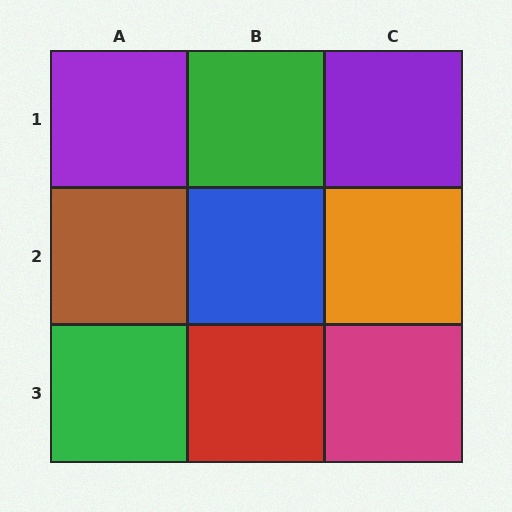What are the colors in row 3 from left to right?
Green, red, magenta.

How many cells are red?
1 cell is red.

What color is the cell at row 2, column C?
Orange.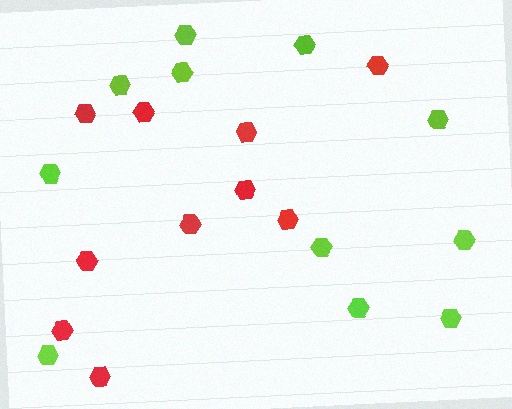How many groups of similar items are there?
There are 2 groups: one group of red hexagons (10) and one group of lime hexagons (11).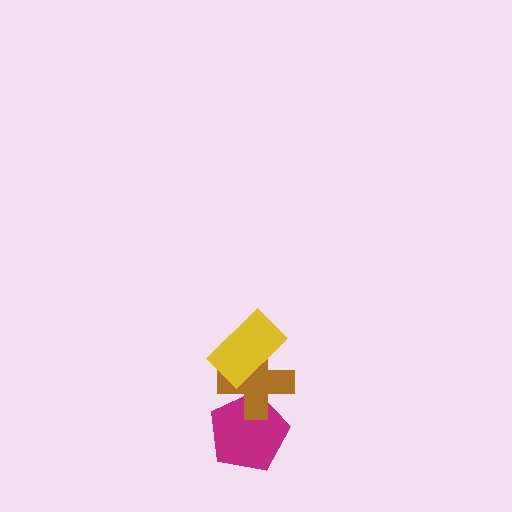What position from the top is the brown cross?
The brown cross is 2nd from the top.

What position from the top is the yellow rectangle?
The yellow rectangle is 1st from the top.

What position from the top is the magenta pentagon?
The magenta pentagon is 3rd from the top.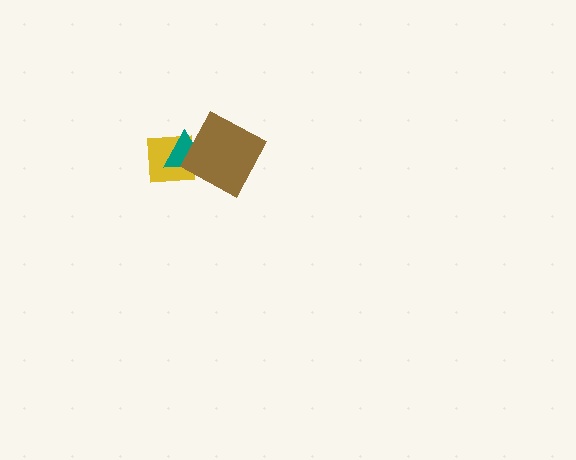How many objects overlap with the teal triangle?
2 objects overlap with the teal triangle.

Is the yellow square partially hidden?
Yes, it is partially covered by another shape.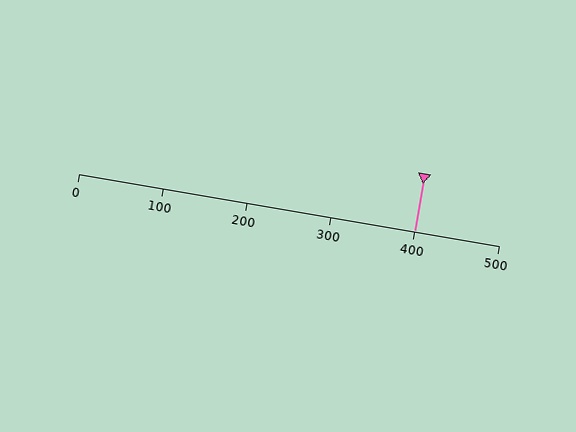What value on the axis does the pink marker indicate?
The marker indicates approximately 400.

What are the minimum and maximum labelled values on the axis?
The axis runs from 0 to 500.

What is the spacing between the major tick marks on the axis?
The major ticks are spaced 100 apart.